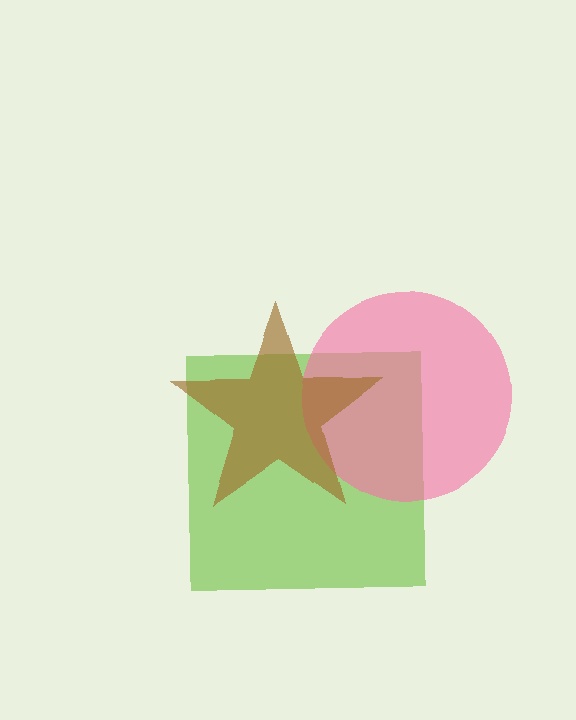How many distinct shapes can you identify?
There are 3 distinct shapes: a lime square, a pink circle, a brown star.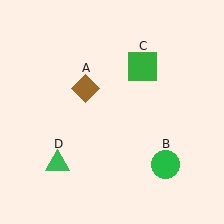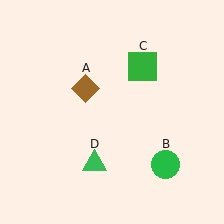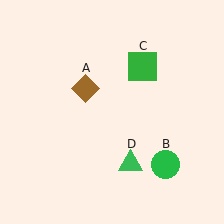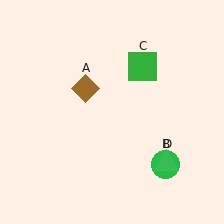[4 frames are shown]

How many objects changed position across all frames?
1 object changed position: green triangle (object D).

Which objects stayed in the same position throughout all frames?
Brown diamond (object A) and green circle (object B) and green square (object C) remained stationary.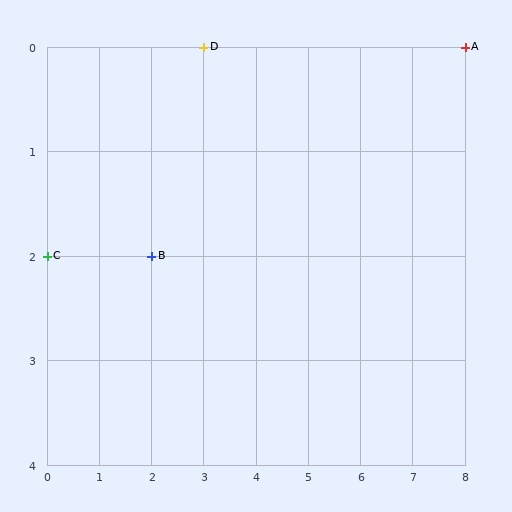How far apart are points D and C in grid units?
Points D and C are 3 columns and 2 rows apart (about 3.6 grid units diagonally).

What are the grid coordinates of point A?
Point A is at grid coordinates (8, 0).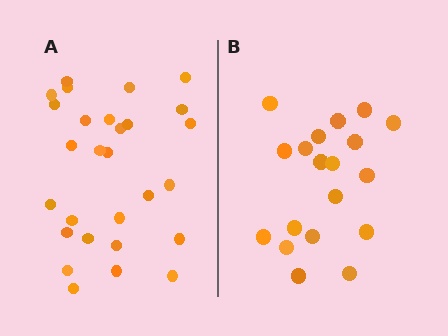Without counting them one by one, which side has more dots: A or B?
Region A (the left region) has more dots.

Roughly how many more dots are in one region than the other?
Region A has roughly 8 or so more dots than region B.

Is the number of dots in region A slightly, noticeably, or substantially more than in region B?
Region A has substantially more. The ratio is roughly 1.5 to 1.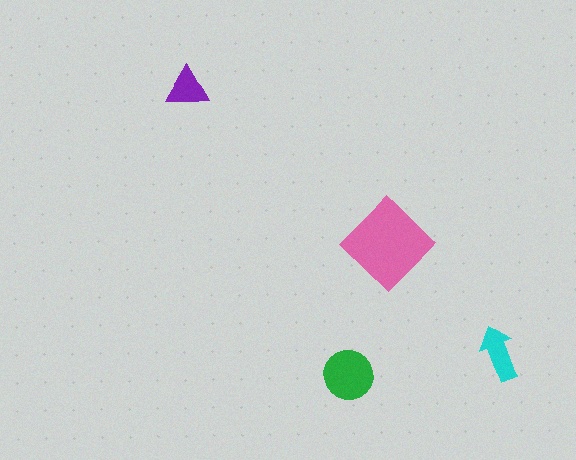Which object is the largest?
The pink diamond.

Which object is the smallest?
The purple triangle.